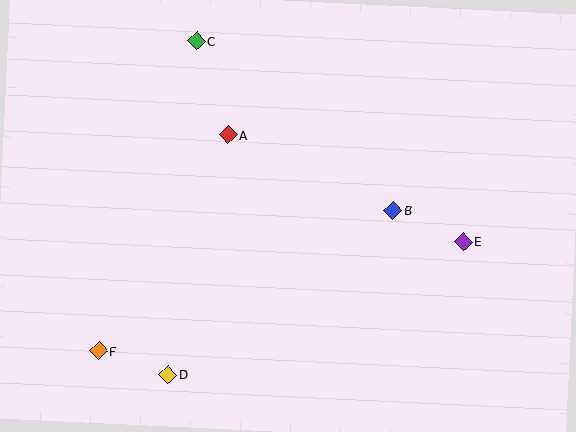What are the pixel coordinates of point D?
Point D is at (168, 375).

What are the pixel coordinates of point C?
Point C is at (197, 41).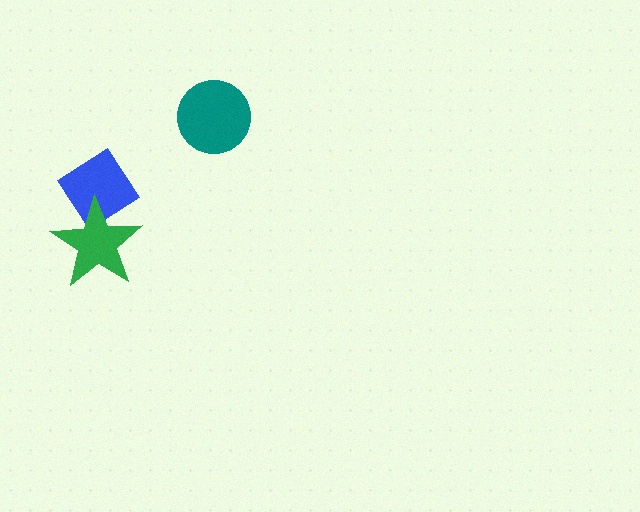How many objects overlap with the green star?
1 object overlaps with the green star.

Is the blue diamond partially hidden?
Yes, it is partially covered by another shape.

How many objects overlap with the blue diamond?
1 object overlaps with the blue diamond.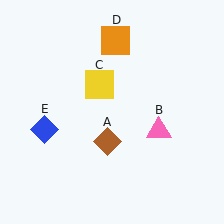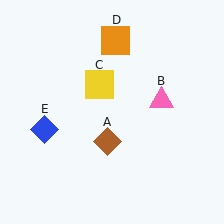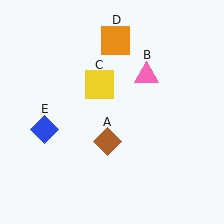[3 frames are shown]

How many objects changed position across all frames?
1 object changed position: pink triangle (object B).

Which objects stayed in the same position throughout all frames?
Brown diamond (object A) and yellow square (object C) and orange square (object D) and blue diamond (object E) remained stationary.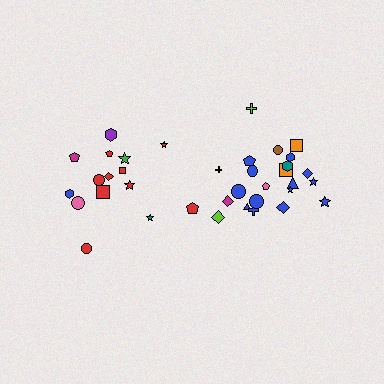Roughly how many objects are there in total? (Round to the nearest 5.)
Roughly 35 objects in total.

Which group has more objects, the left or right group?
The right group.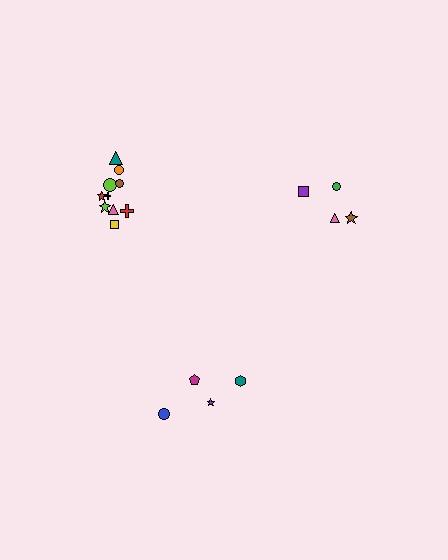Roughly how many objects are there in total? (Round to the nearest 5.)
Roughly 20 objects in total.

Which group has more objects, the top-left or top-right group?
The top-left group.